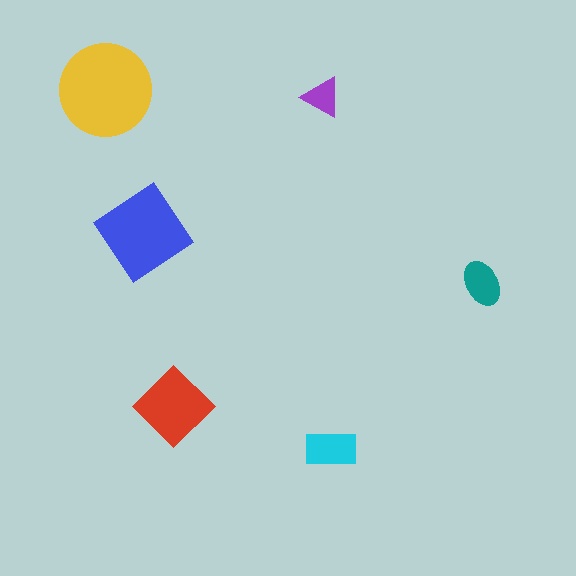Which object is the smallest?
The purple triangle.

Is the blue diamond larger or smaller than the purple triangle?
Larger.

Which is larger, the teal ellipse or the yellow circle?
The yellow circle.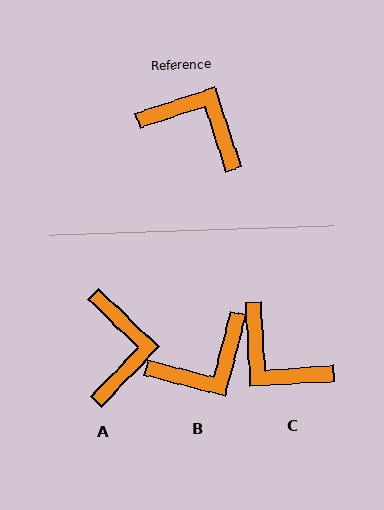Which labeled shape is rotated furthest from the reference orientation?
C, about 166 degrees away.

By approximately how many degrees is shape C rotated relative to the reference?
Approximately 166 degrees counter-clockwise.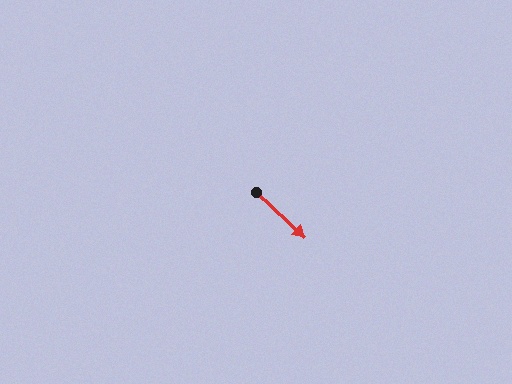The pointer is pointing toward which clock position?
Roughly 4 o'clock.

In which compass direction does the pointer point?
Southeast.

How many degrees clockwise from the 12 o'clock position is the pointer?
Approximately 133 degrees.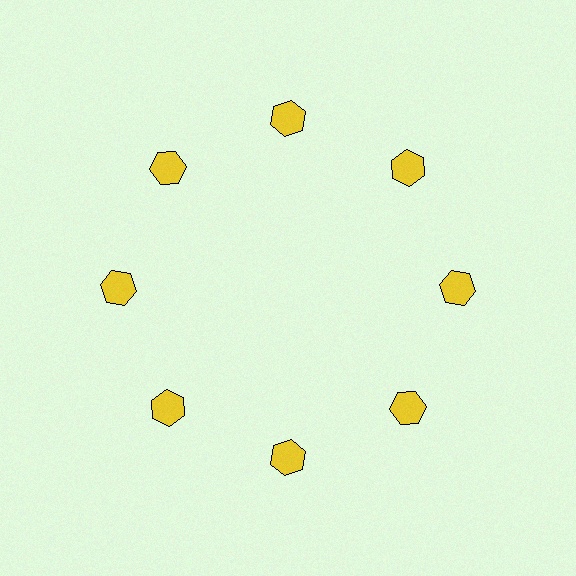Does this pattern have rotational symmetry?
Yes, this pattern has 8-fold rotational symmetry. It looks the same after rotating 45 degrees around the center.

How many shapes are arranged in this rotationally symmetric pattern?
There are 8 shapes, arranged in 8 groups of 1.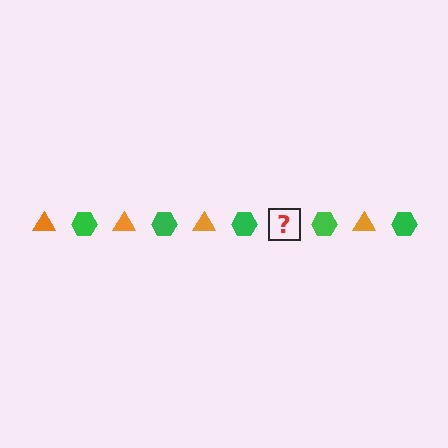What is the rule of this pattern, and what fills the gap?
The rule is that the pattern alternates between orange triangle and green hexagon. The gap should be filled with an orange triangle.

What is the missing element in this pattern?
The missing element is an orange triangle.